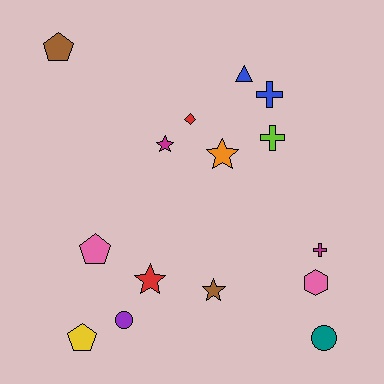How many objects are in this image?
There are 15 objects.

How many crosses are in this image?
There are 3 crosses.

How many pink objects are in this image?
There are 2 pink objects.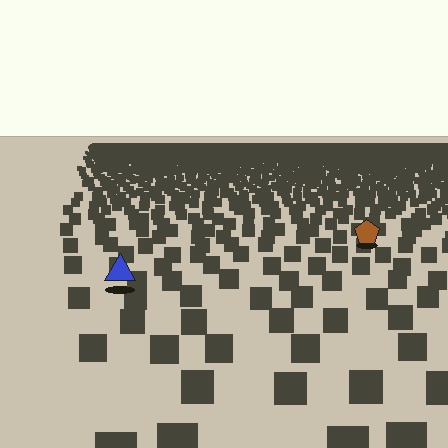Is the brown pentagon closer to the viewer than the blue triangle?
No. The blue triangle is closer — you can tell from the texture gradient: the ground texture is coarser near it.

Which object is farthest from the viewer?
The brown pentagon is farthest from the viewer. It appears smaller and the ground texture around it is denser.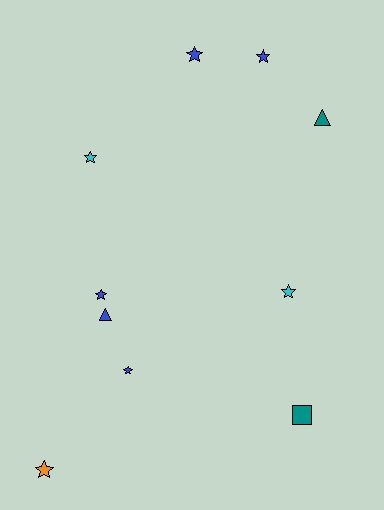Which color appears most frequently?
Blue, with 5 objects.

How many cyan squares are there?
There are no cyan squares.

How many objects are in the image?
There are 10 objects.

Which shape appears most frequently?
Star, with 7 objects.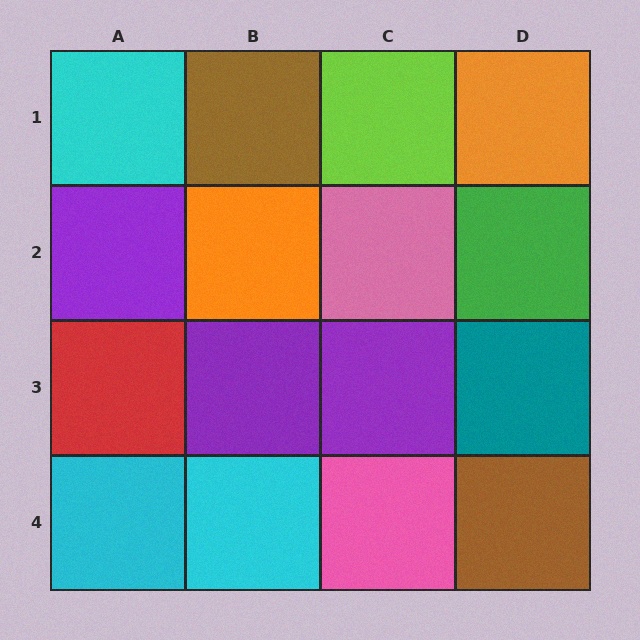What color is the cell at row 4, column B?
Cyan.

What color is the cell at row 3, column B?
Purple.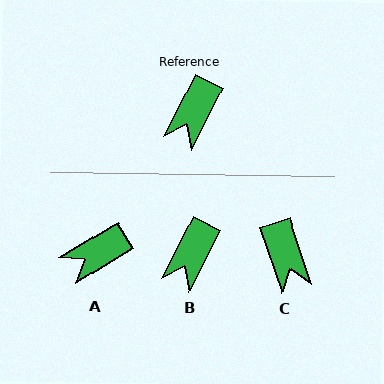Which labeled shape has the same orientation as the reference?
B.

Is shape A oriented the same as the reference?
No, it is off by about 32 degrees.